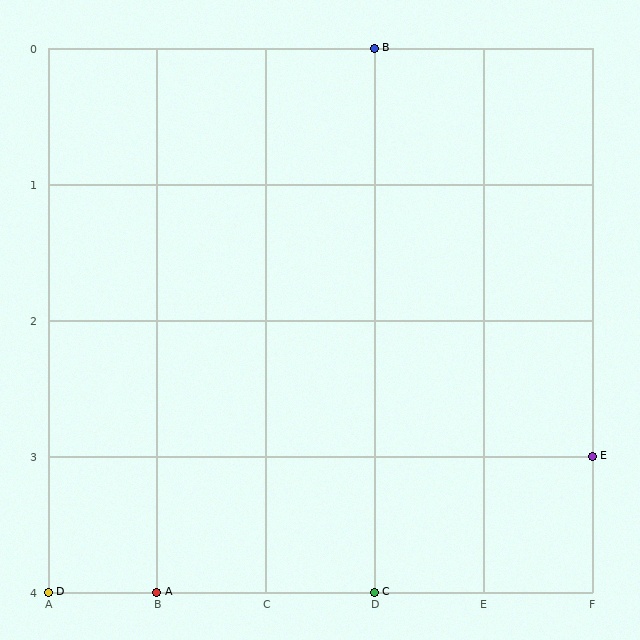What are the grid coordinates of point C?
Point C is at grid coordinates (D, 4).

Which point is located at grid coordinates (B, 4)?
Point A is at (B, 4).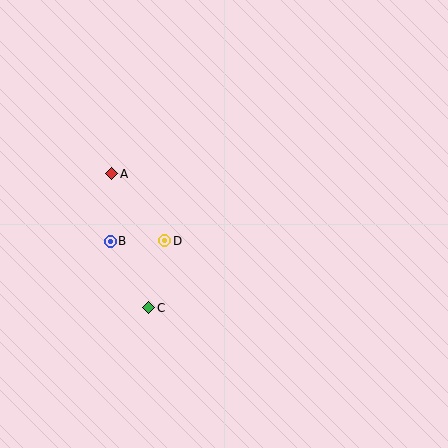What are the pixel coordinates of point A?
Point A is at (112, 174).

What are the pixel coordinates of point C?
Point C is at (149, 308).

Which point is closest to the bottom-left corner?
Point C is closest to the bottom-left corner.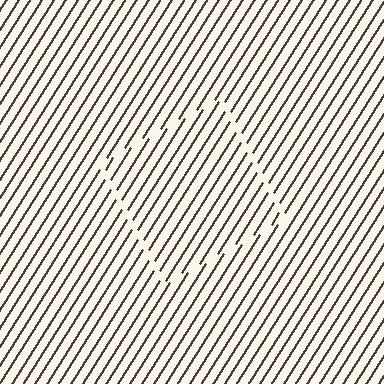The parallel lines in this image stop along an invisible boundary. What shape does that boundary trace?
An illusory square. The interior of the shape contains the same grating, shifted by half a period — the contour is defined by the phase discontinuity where line-ends from the inner and outer gratings abut.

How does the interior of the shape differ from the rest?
The interior of the shape contains the same grating, shifted by half a period — the contour is defined by the phase discontinuity where line-ends from the inner and outer gratings abut.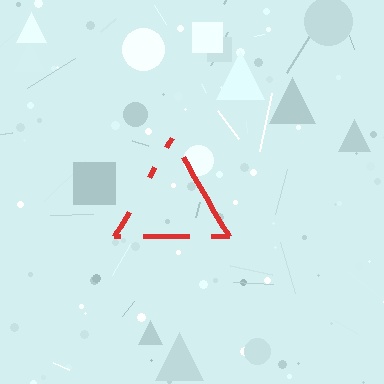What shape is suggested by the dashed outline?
The dashed outline suggests a triangle.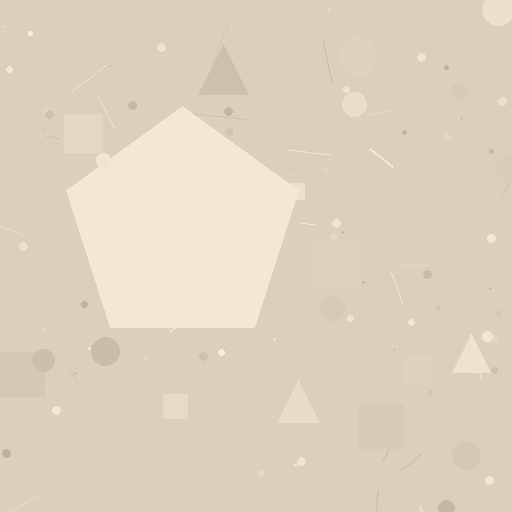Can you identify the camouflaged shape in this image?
The camouflaged shape is a pentagon.